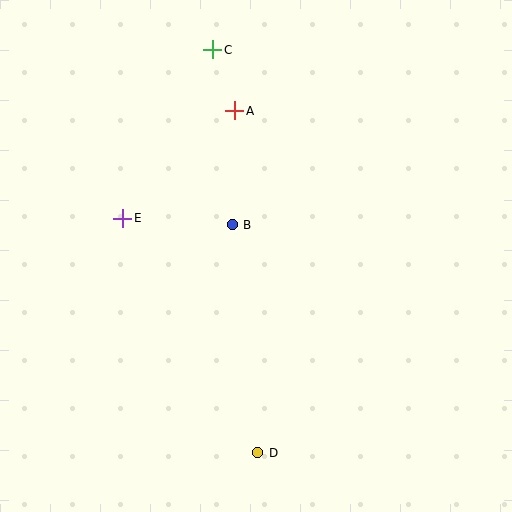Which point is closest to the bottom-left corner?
Point D is closest to the bottom-left corner.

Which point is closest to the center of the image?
Point B at (232, 225) is closest to the center.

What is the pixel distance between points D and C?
The distance between D and C is 406 pixels.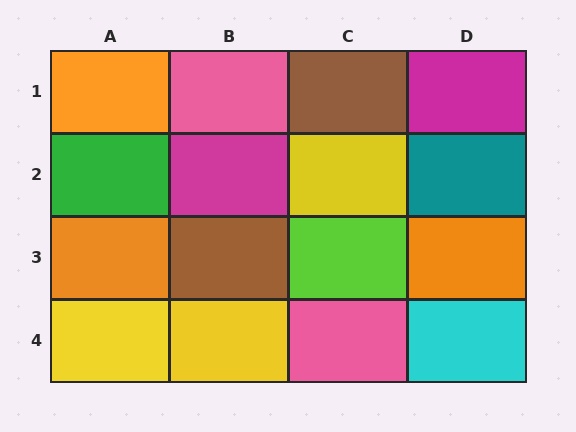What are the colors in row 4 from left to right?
Yellow, yellow, pink, cyan.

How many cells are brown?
2 cells are brown.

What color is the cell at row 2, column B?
Magenta.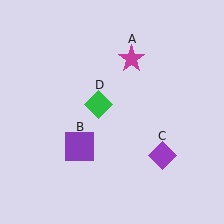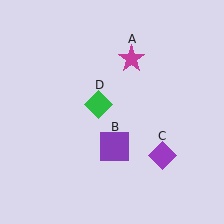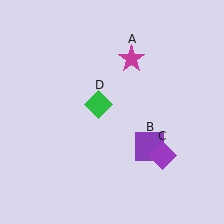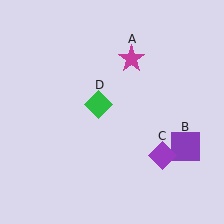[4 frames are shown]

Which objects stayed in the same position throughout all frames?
Magenta star (object A) and purple diamond (object C) and green diamond (object D) remained stationary.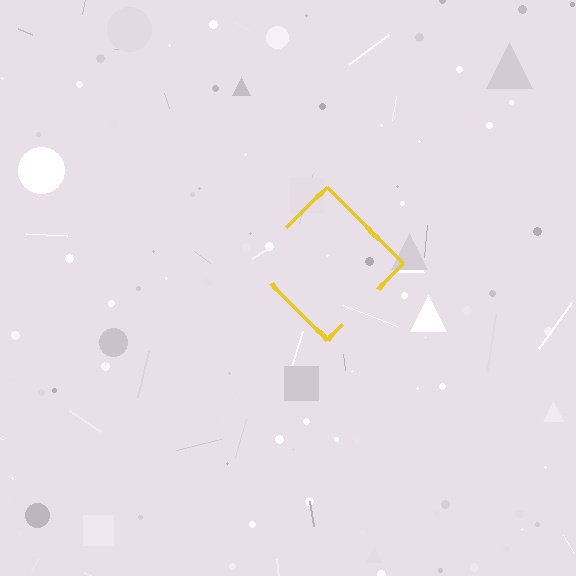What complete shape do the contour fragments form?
The contour fragments form a diamond.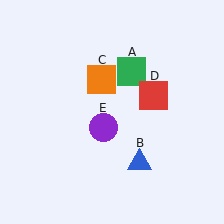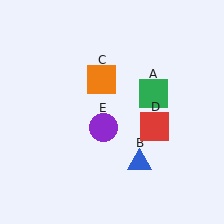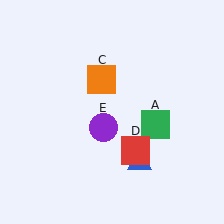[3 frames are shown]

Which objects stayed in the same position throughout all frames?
Blue triangle (object B) and orange square (object C) and purple circle (object E) remained stationary.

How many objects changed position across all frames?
2 objects changed position: green square (object A), red square (object D).